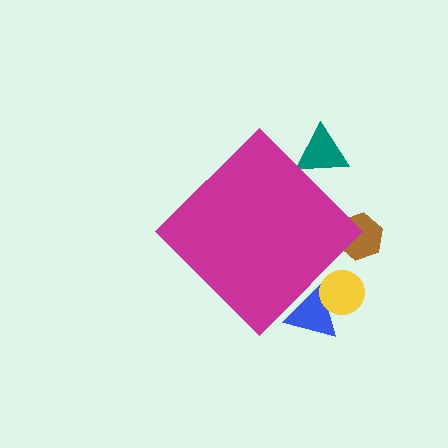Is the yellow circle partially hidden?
Yes, the yellow circle is partially hidden behind the magenta diamond.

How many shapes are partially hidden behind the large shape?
4 shapes are partially hidden.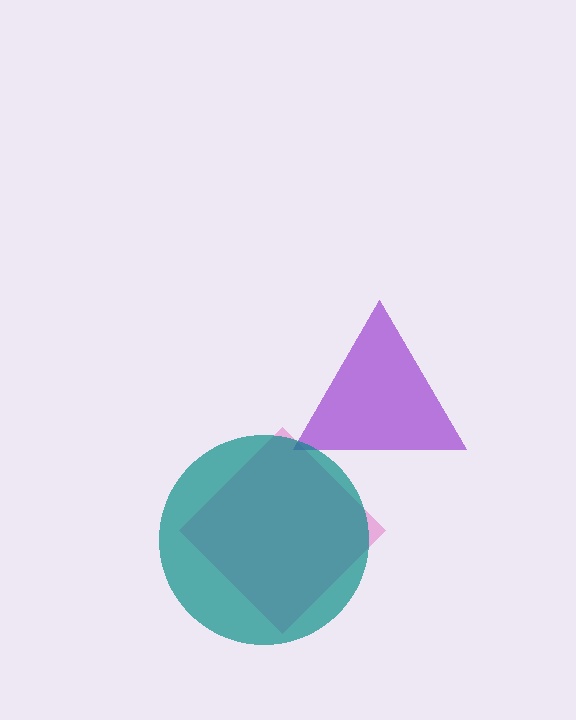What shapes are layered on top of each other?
The layered shapes are: a pink diamond, a purple triangle, a teal circle.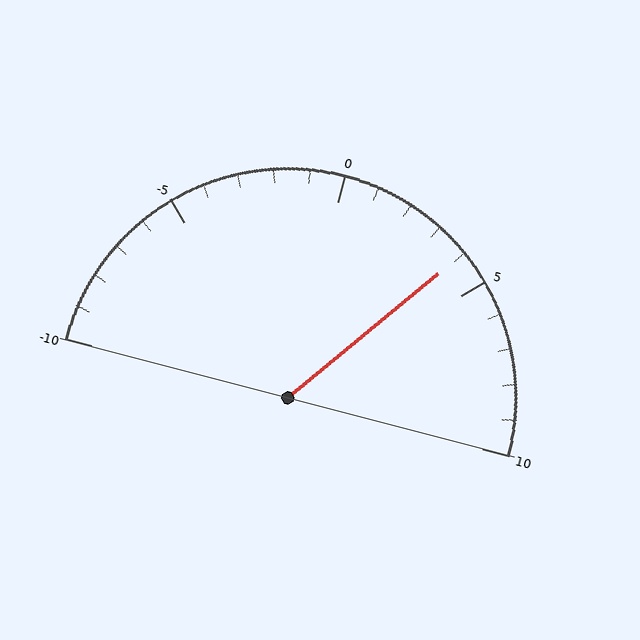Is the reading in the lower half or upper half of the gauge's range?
The reading is in the upper half of the range (-10 to 10).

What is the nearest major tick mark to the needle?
The nearest major tick mark is 5.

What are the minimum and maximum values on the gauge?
The gauge ranges from -10 to 10.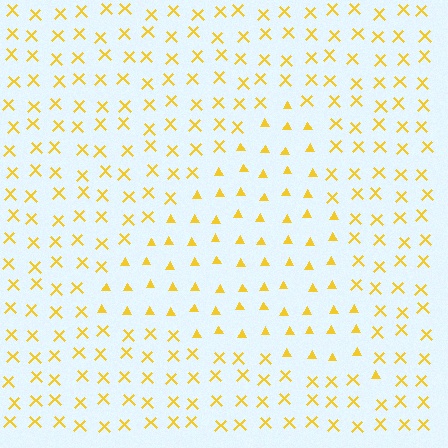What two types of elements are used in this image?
The image uses triangles inside the triangle region and X marks outside it.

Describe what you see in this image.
The image is filled with small yellow elements arranged in a uniform grid. A triangle-shaped region contains triangles, while the surrounding area contains X marks. The boundary is defined purely by the change in element shape.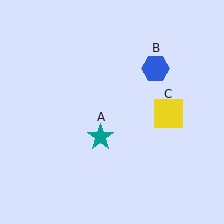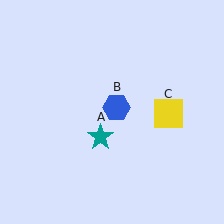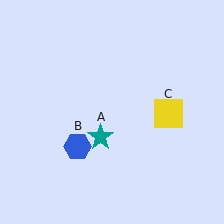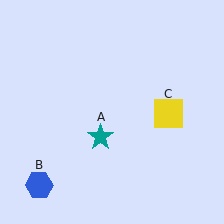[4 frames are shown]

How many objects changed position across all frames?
1 object changed position: blue hexagon (object B).